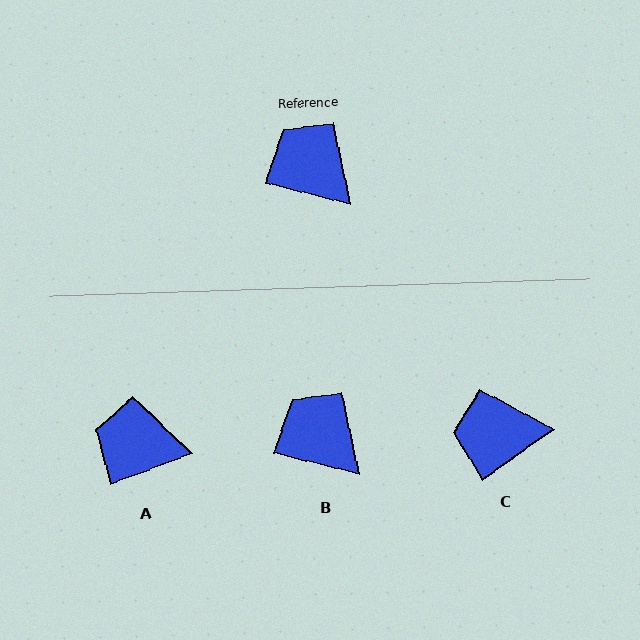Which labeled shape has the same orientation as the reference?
B.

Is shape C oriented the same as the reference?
No, it is off by about 50 degrees.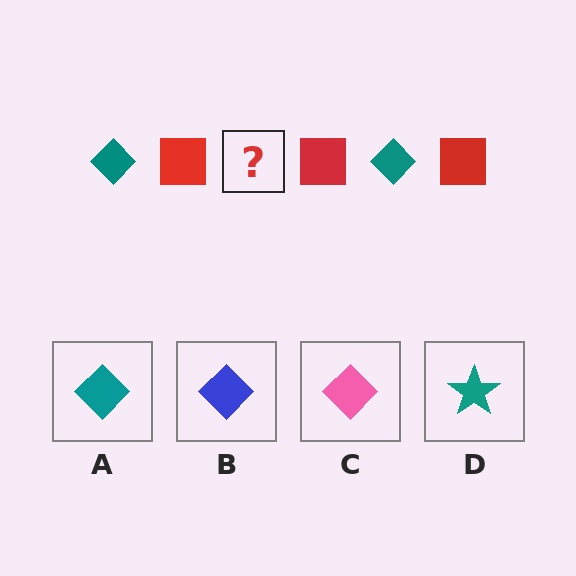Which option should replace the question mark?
Option A.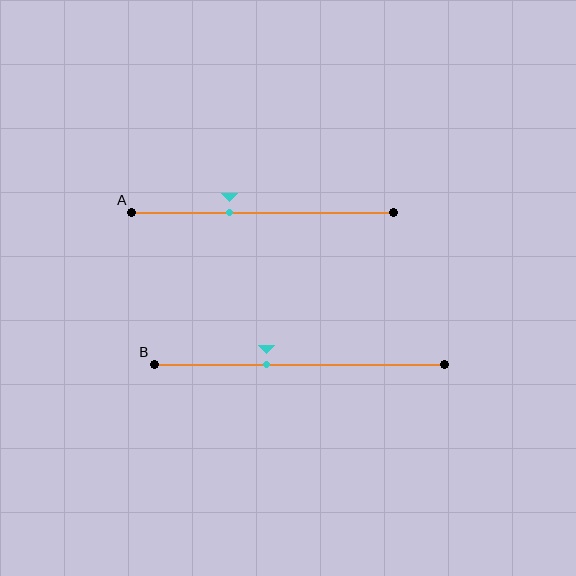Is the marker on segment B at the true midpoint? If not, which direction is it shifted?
No, the marker on segment B is shifted to the left by about 11% of the segment length.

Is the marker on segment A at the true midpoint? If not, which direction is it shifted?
No, the marker on segment A is shifted to the left by about 13% of the segment length.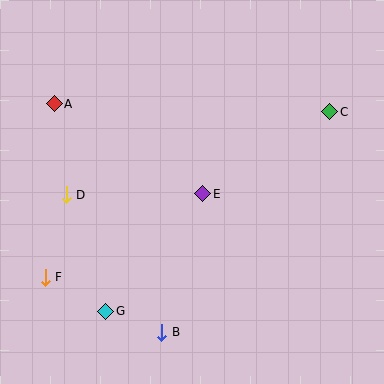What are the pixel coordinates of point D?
Point D is at (66, 195).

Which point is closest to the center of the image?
Point E at (203, 194) is closest to the center.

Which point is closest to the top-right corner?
Point C is closest to the top-right corner.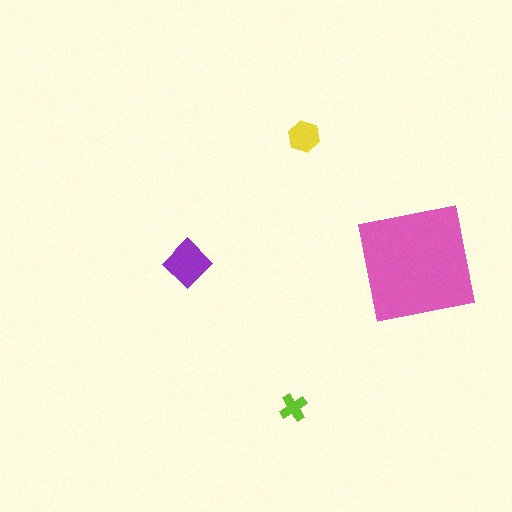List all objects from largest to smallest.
The pink square, the purple diamond, the yellow hexagon, the lime cross.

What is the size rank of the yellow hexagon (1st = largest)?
3rd.